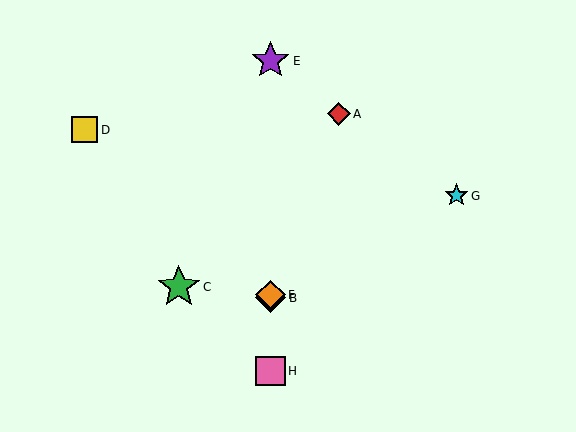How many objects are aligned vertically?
4 objects (B, E, F, H) are aligned vertically.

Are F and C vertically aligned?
No, F is at x≈271 and C is at x≈179.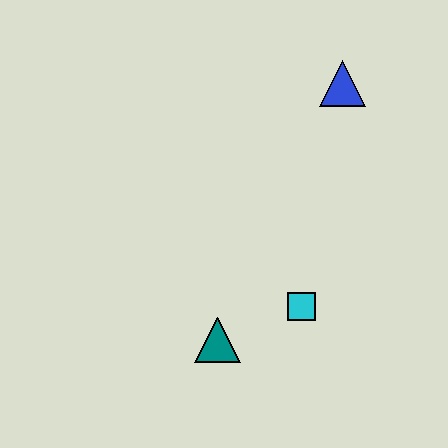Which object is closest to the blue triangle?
The cyan square is closest to the blue triangle.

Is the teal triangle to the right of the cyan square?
No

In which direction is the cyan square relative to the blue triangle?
The cyan square is below the blue triangle.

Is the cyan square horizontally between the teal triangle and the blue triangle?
Yes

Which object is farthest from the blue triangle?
The teal triangle is farthest from the blue triangle.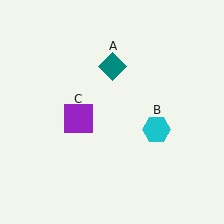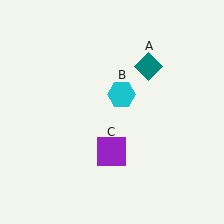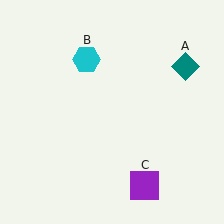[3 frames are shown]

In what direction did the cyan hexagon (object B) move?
The cyan hexagon (object B) moved up and to the left.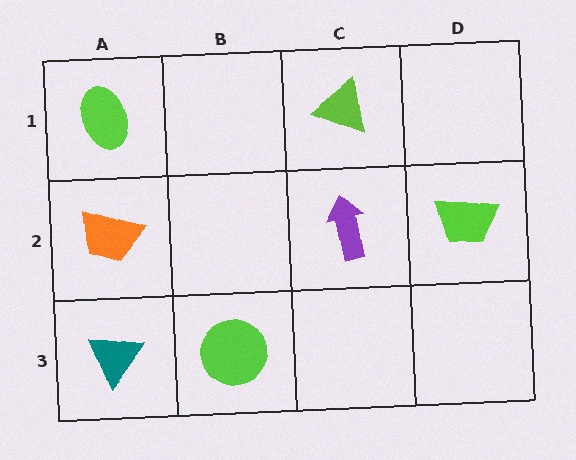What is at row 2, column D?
A lime trapezoid.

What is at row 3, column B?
A lime circle.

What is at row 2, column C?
A purple arrow.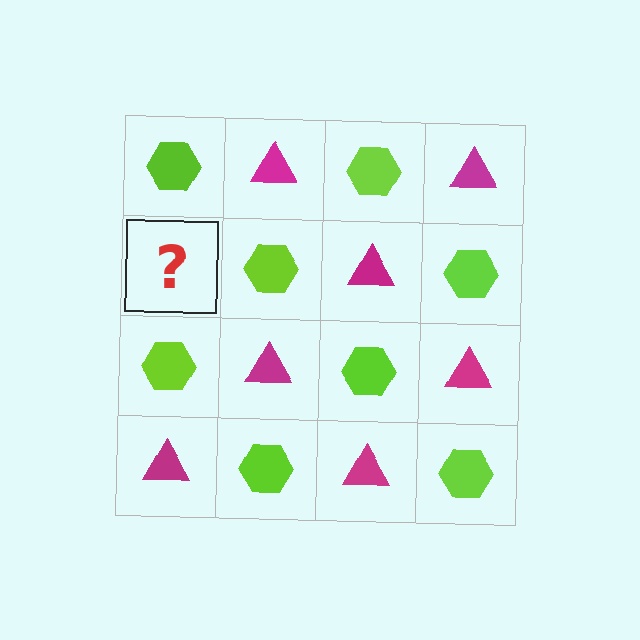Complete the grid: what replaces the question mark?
The question mark should be replaced with a magenta triangle.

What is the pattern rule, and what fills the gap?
The rule is that it alternates lime hexagon and magenta triangle in a checkerboard pattern. The gap should be filled with a magenta triangle.